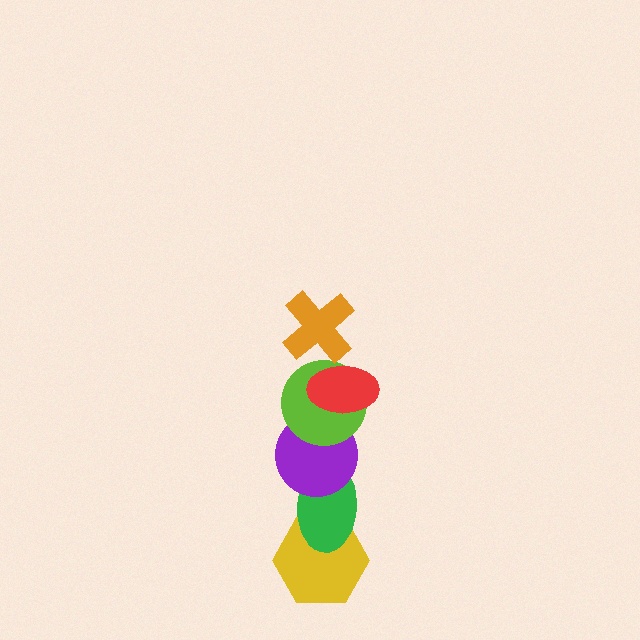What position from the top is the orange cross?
The orange cross is 1st from the top.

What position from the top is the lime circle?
The lime circle is 3rd from the top.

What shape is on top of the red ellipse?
The orange cross is on top of the red ellipse.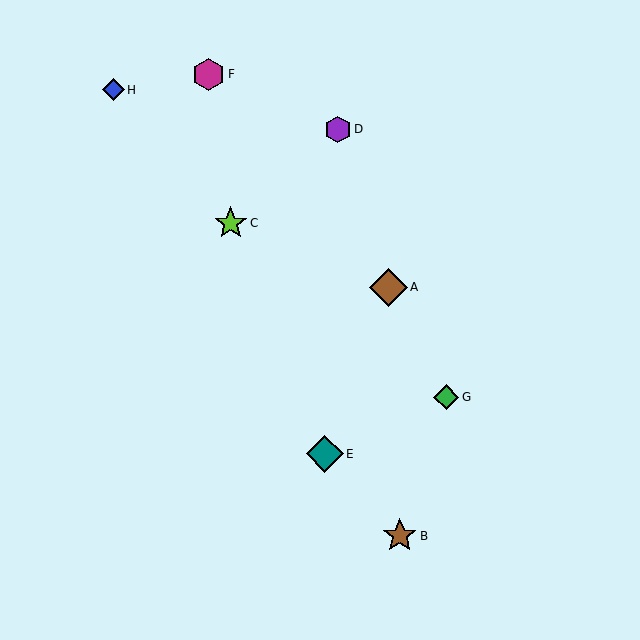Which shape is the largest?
The brown diamond (labeled A) is the largest.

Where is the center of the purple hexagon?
The center of the purple hexagon is at (338, 129).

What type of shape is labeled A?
Shape A is a brown diamond.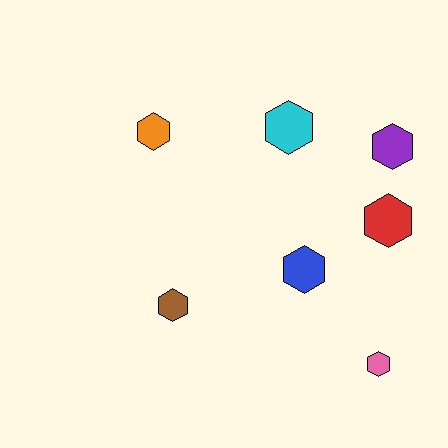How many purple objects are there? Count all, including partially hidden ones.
There is 1 purple object.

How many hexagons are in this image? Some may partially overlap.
There are 7 hexagons.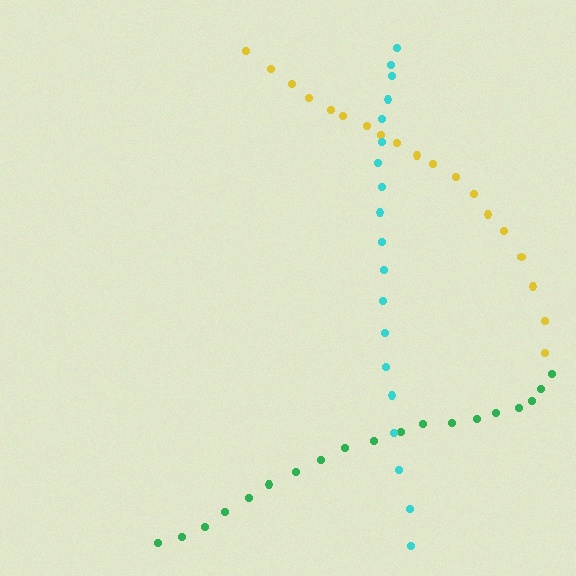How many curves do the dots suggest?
There are 3 distinct paths.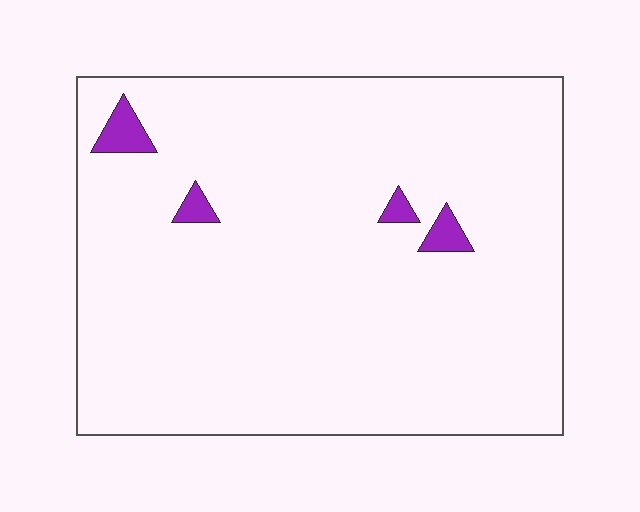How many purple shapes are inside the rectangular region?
4.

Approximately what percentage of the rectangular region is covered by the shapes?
Approximately 5%.